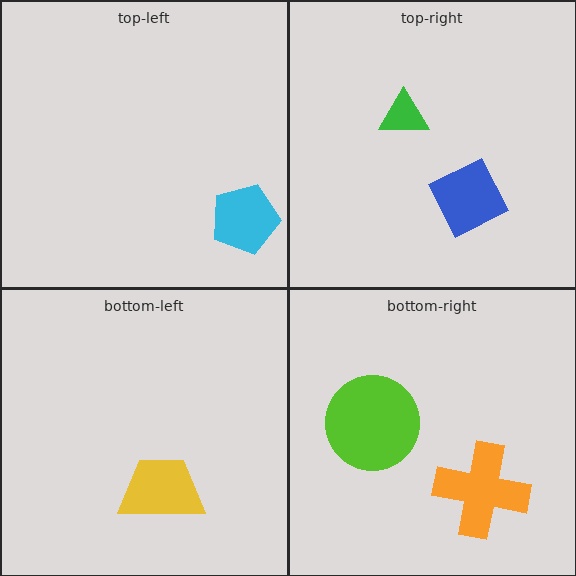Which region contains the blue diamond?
The top-right region.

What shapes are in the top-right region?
The green triangle, the blue diamond.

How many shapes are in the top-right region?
2.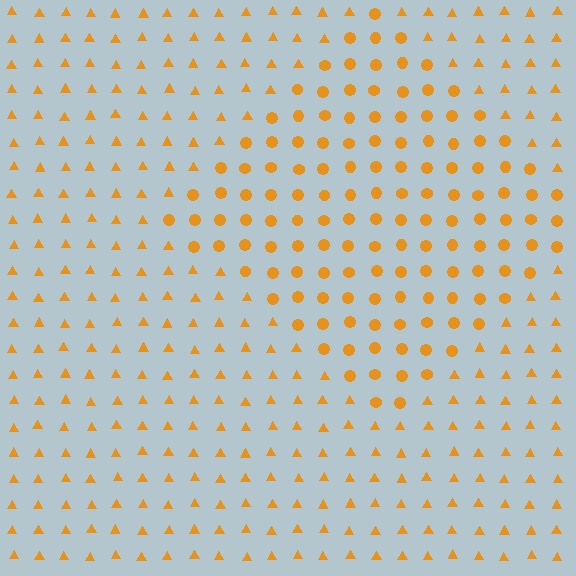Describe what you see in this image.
The image is filled with small orange elements arranged in a uniform grid. A diamond-shaped region contains circles, while the surrounding area contains triangles. The boundary is defined purely by the change in element shape.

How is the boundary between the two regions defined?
The boundary is defined by a change in element shape: circles inside vs. triangles outside. All elements share the same color and spacing.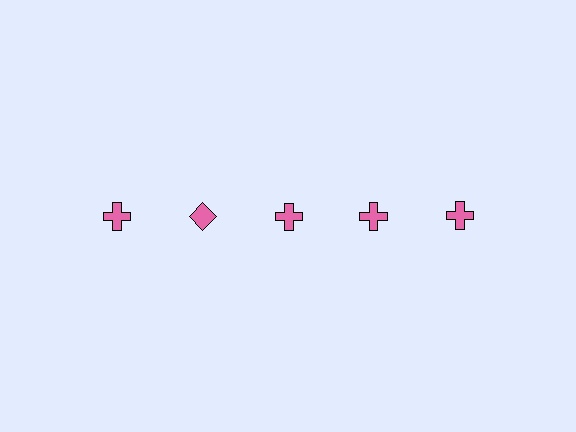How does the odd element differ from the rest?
It has a different shape: diamond instead of cross.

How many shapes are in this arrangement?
There are 5 shapes arranged in a grid pattern.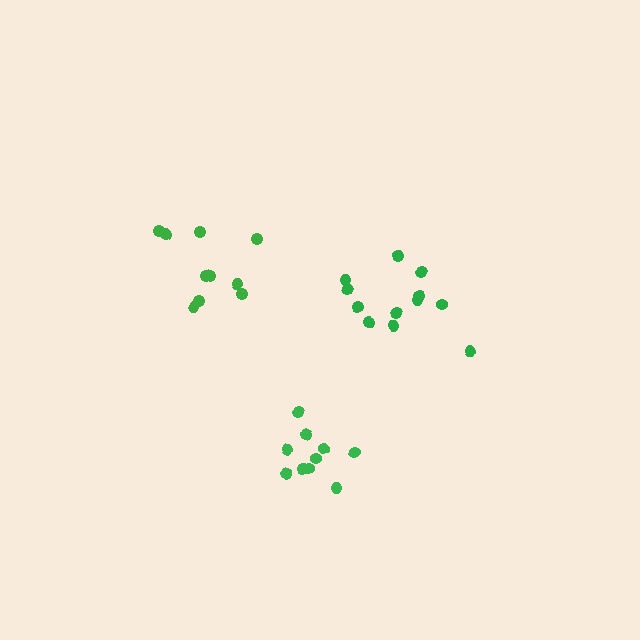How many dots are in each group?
Group 1: 10 dots, Group 2: 12 dots, Group 3: 10 dots (32 total).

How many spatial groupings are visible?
There are 3 spatial groupings.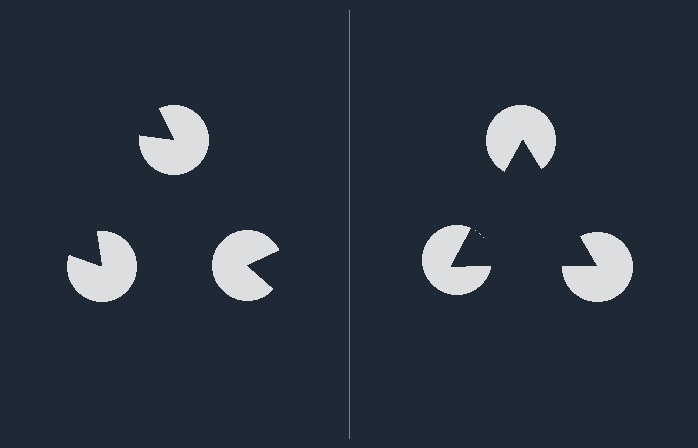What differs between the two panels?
The pac-man discs are positioned identically on both sides; only the wedge orientations differ. On the right they align to a triangle; on the left they are misaligned.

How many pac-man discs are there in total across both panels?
6 — 3 on each side.